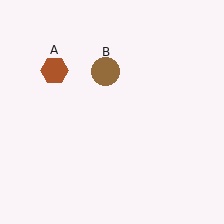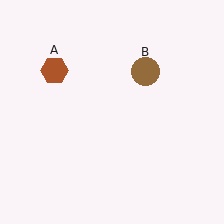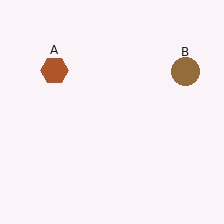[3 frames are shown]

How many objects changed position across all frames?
1 object changed position: brown circle (object B).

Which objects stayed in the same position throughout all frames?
Brown hexagon (object A) remained stationary.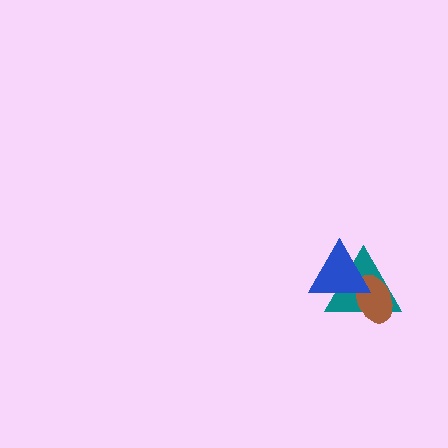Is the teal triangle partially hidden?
Yes, it is partially covered by another shape.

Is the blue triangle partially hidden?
No, no other shape covers it.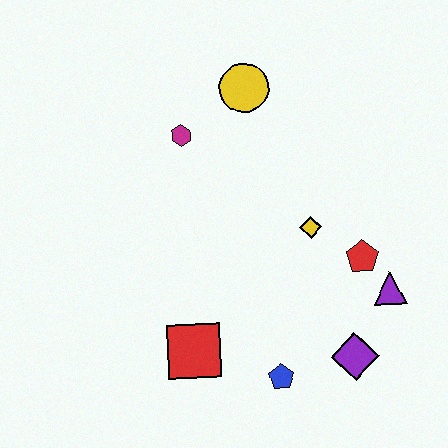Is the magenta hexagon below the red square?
No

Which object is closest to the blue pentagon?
The purple diamond is closest to the blue pentagon.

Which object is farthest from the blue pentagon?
The yellow circle is farthest from the blue pentagon.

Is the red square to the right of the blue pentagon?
No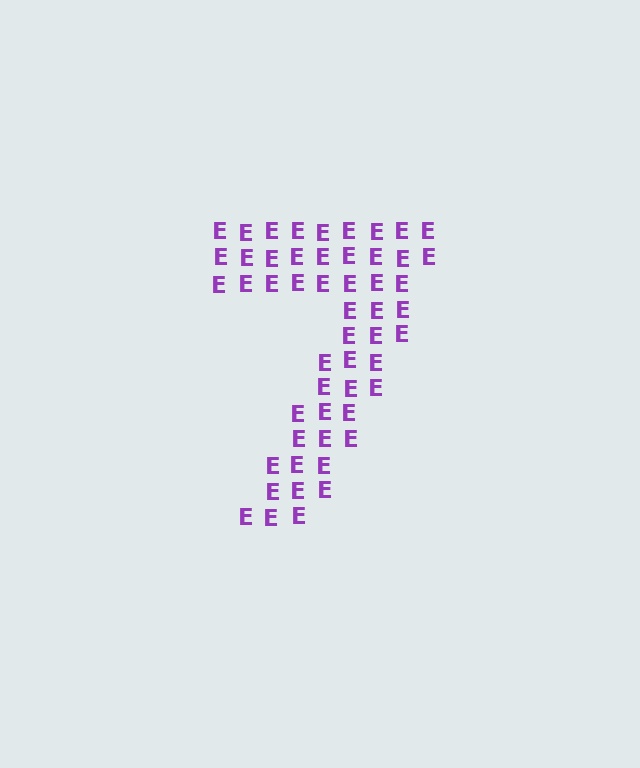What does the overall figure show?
The overall figure shows the digit 7.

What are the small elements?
The small elements are letter E's.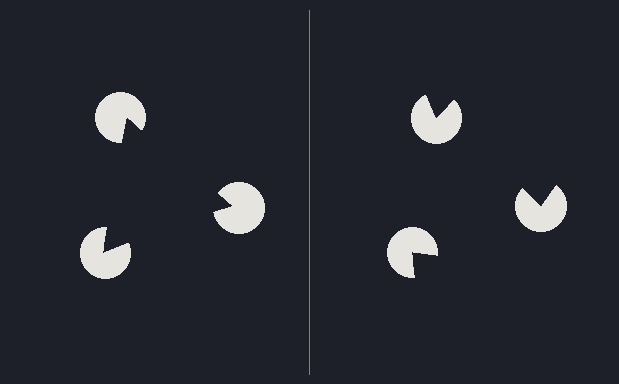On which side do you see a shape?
An illusory triangle appears on the left side. On the right side the wedge cuts are rotated, so no coherent shape forms.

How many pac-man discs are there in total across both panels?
6 — 3 on each side.